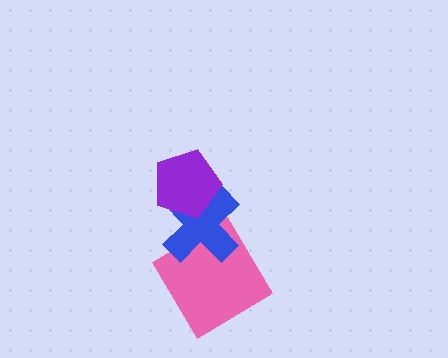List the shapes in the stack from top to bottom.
From top to bottom: the purple pentagon, the blue cross, the pink diamond.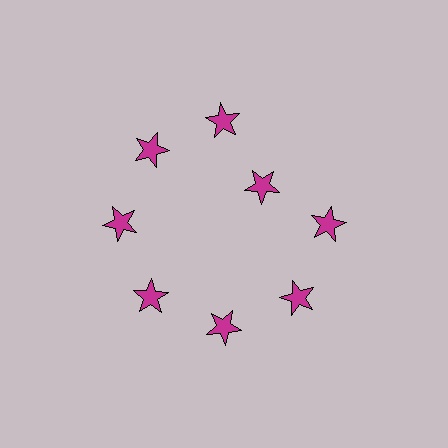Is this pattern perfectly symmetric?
No. The 8 magenta stars are arranged in a ring, but one element near the 2 o'clock position is pulled inward toward the center, breaking the 8-fold rotational symmetry.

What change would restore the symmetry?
The symmetry would be restored by moving it outward, back onto the ring so that all 8 stars sit at equal angles and equal distance from the center.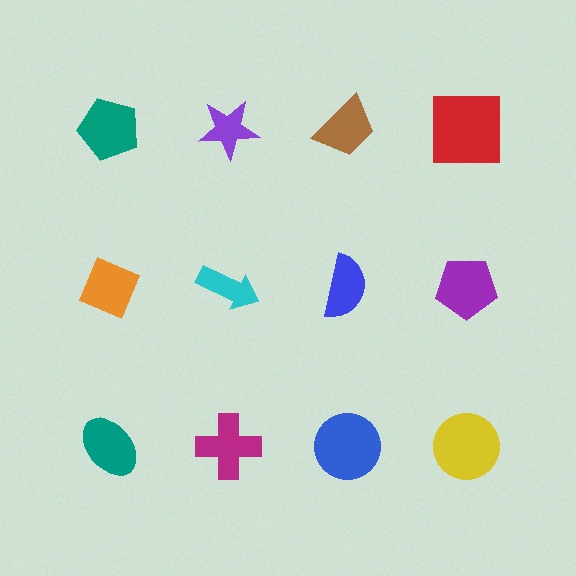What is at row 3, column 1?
A teal ellipse.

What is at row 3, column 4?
A yellow circle.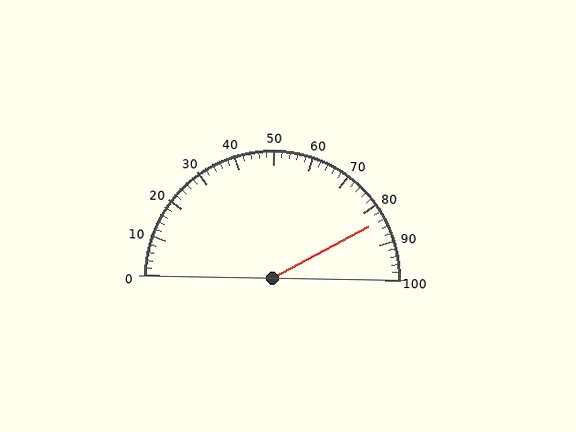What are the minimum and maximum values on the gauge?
The gauge ranges from 0 to 100.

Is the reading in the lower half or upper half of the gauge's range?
The reading is in the upper half of the range (0 to 100).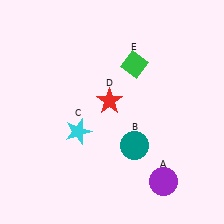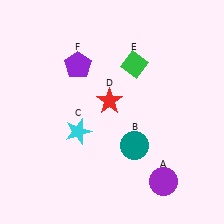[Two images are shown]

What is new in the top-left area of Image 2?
A purple pentagon (F) was added in the top-left area of Image 2.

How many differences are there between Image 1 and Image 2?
There is 1 difference between the two images.